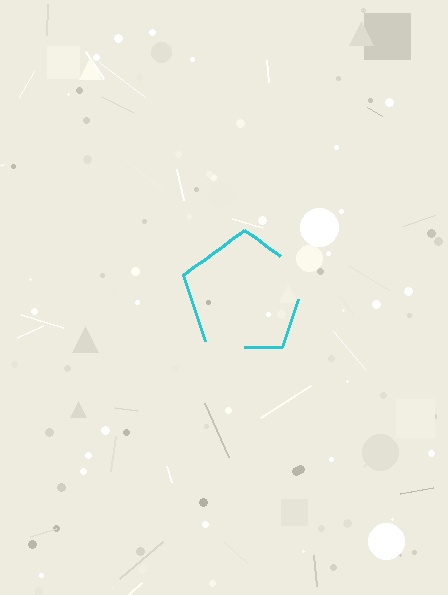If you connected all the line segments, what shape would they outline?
They would outline a pentagon.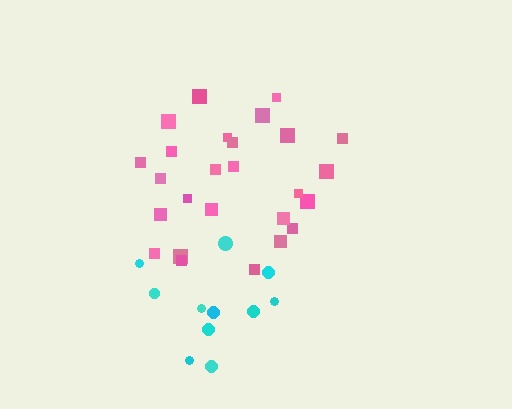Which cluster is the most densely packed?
Pink.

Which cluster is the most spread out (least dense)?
Cyan.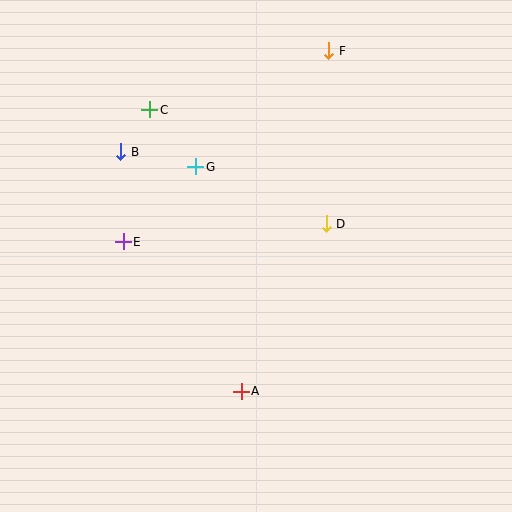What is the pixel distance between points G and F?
The distance between G and F is 176 pixels.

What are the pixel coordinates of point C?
Point C is at (150, 110).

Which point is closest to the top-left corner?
Point C is closest to the top-left corner.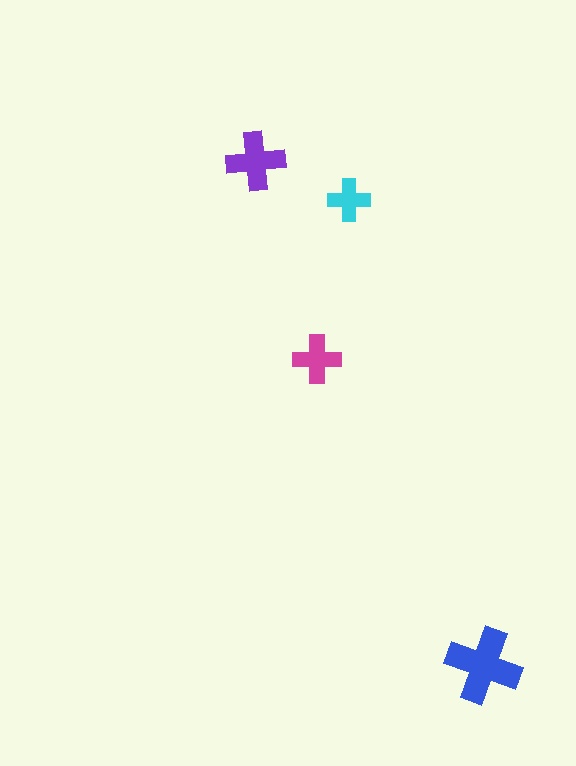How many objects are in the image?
There are 4 objects in the image.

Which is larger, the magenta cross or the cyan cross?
The magenta one.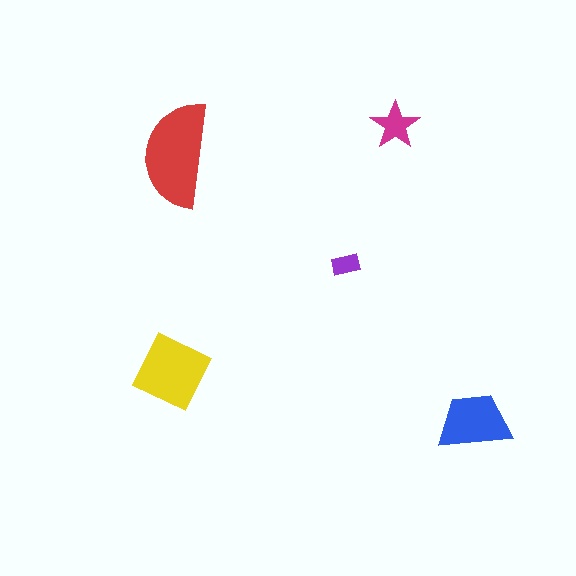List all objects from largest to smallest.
The red semicircle, the yellow square, the blue trapezoid, the magenta star, the purple rectangle.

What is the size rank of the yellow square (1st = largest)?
2nd.